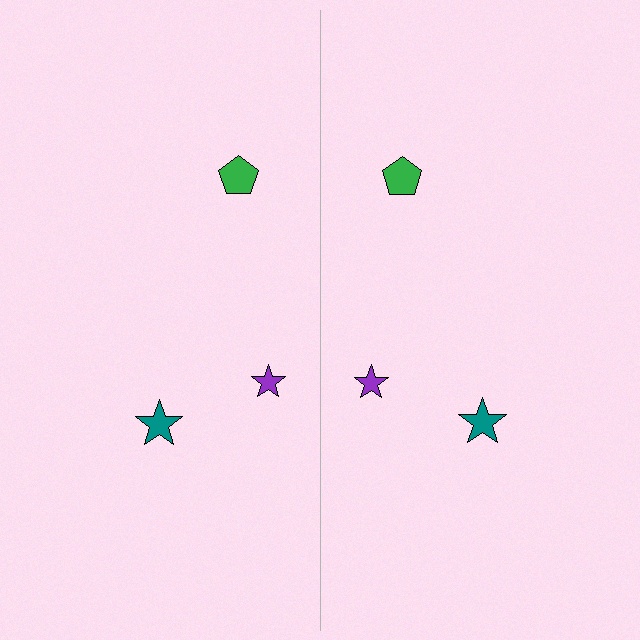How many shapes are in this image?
There are 6 shapes in this image.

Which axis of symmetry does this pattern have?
The pattern has a vertical axis of symmetry running through the center of the image.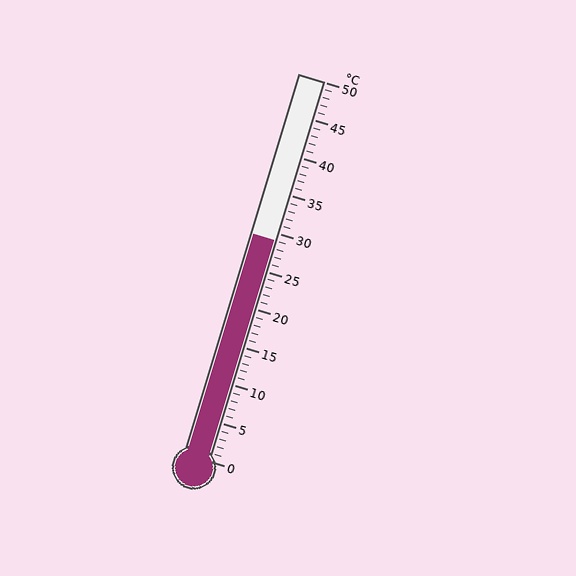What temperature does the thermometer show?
The thermometer shows approximately 29°C.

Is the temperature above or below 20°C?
The temperature is above 20°C.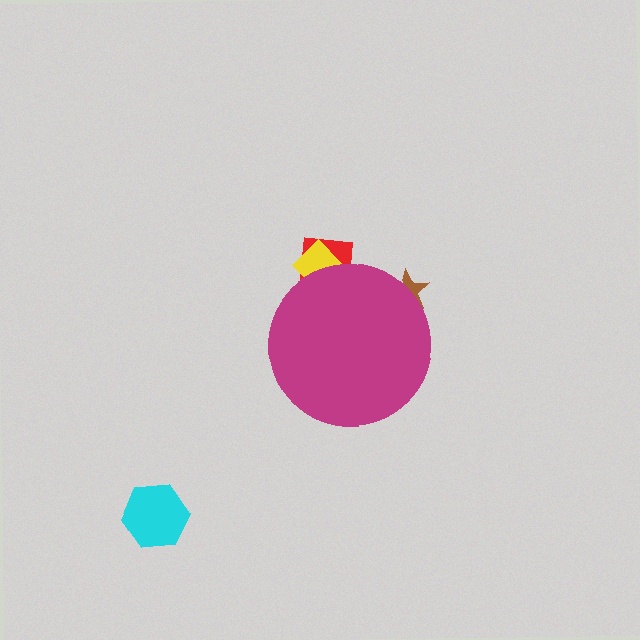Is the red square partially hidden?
Yes, the red square is partially hidden behind the magenta circle.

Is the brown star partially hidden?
Yes, the brown star is partially hidden behind the magenta circle.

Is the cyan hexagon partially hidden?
No, the cyan hexagon is fully visible.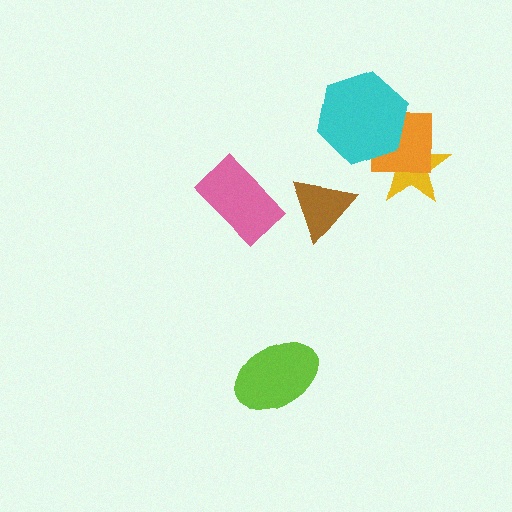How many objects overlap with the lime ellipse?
0 objects overlap with the lime ellipse.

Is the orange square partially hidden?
Yes, it is partially covered by another shape.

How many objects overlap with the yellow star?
2 objects overlap with the yellow star.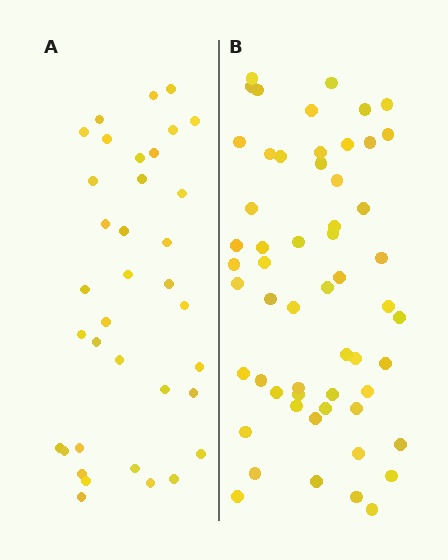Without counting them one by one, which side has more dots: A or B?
Region B (the right region) has more dots.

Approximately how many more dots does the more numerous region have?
Region B has approximately 20 more dots than region A.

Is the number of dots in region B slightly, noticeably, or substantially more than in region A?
Region B has substantially more. The ratio is roughly 1.6 to 1.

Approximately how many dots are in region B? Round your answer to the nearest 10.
About 60 dots. (The exact count is 56, which rounds to 60.)